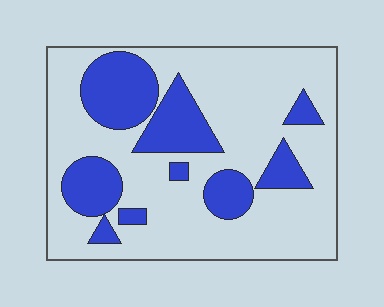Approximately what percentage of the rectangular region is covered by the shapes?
Approximately 30%.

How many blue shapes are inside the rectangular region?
9.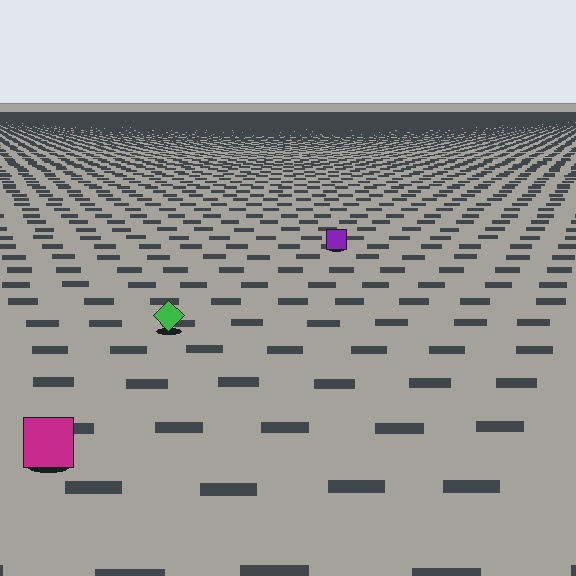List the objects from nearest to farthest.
From nearest to farthest: the magenta square, the green diamond, the purple square.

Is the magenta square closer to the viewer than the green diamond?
Yes. The magenta square is closer — you can tell from the texture gradient: the ground texture is coarser near it.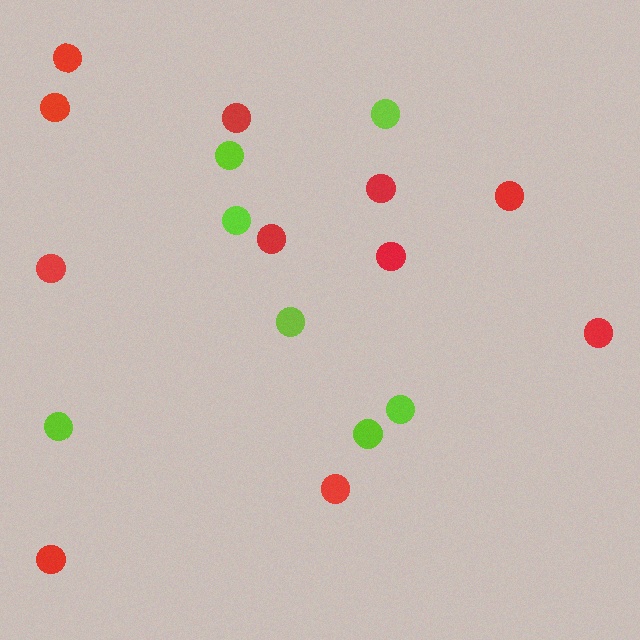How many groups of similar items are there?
There are 2 groups: one group of lime circles (7) and one group of red circles (11).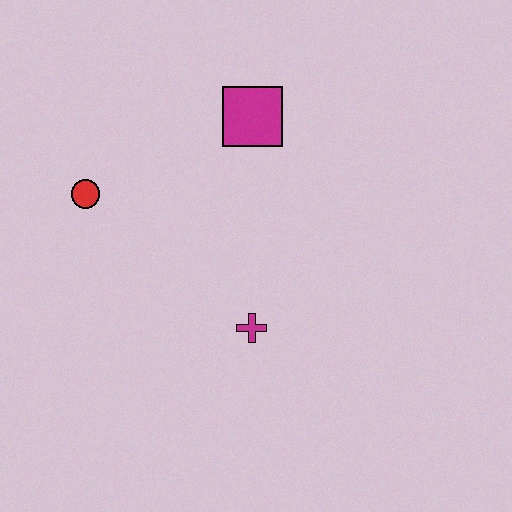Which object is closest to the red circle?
The magenta square is closest to the red circle.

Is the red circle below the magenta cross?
No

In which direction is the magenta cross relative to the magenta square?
The magenta cross is below the magenta square.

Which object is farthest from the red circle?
The magenta cross is farthest from the red circle.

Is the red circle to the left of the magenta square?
Yes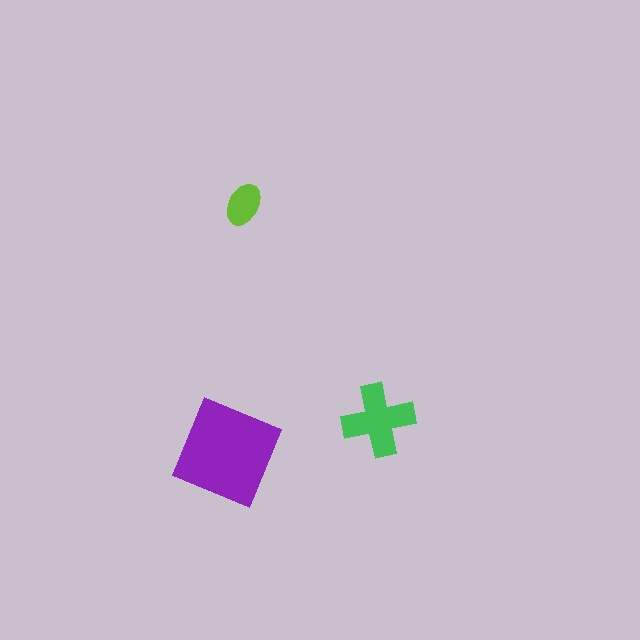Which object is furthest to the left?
The purple square is leftmost.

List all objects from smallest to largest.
The lime ellipse, the green cross, the purple square.